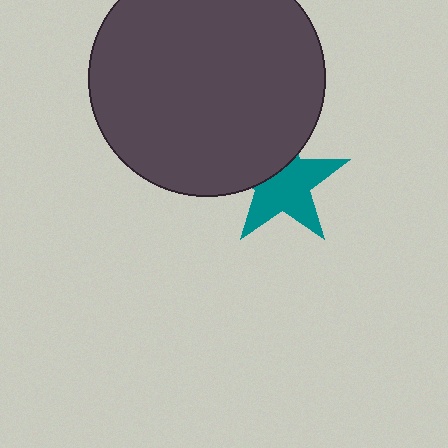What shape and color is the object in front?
The object in front is a dark gray circle.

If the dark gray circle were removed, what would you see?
You would see the complete teal star.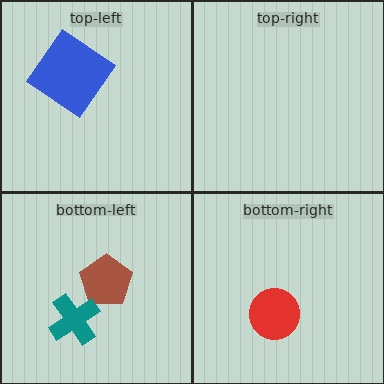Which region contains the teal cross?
The bottom-left region.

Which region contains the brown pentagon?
The bottom-left region.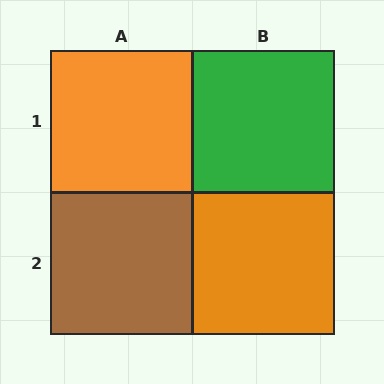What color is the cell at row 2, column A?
Brown.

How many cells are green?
1 cell is green.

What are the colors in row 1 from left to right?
Orange, green.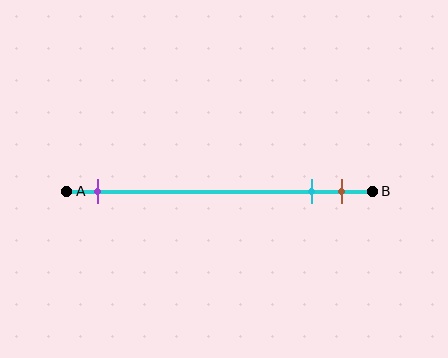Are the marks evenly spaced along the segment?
No, the marks are not evenly spaced.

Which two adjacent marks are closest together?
The cyan and brown marks are the closest adjacent pair.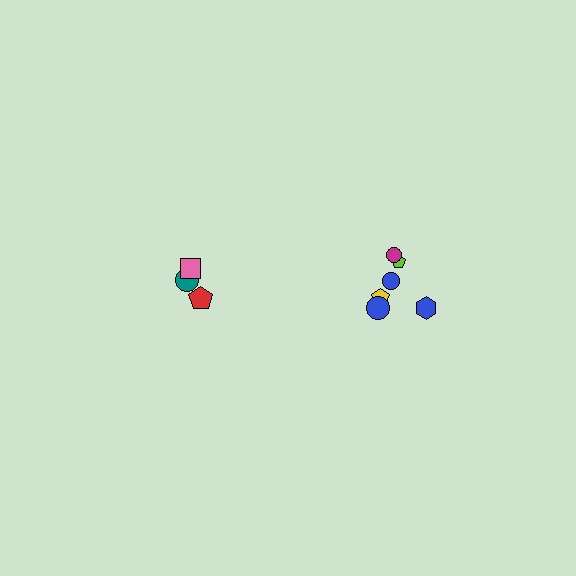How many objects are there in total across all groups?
There are 10 objects.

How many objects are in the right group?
There are 7 objects.